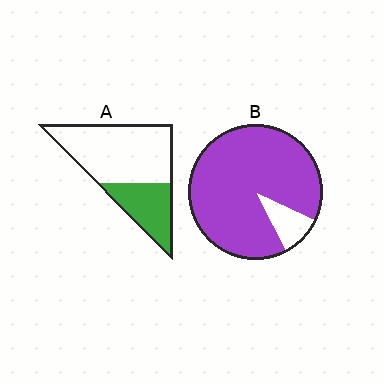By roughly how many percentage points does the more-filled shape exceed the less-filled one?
By roughly 55 percentage points (B over A).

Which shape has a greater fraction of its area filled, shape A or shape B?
Shape B.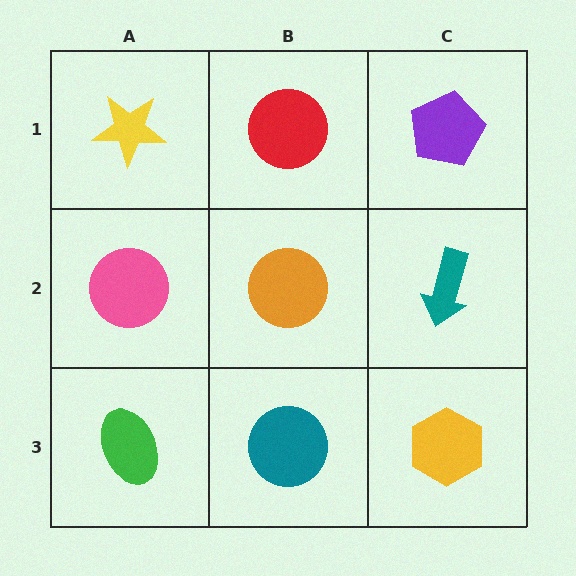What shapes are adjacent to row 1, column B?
An orange circle (row 2, column B), a yellow star (row 1, column A), a purple pentagon (row 1, column C).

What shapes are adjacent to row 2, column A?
A yellow star (row 1, column A), a green ellipse (row 3, column A), an orange circle (row 2, column B).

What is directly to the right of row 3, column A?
A teal circle.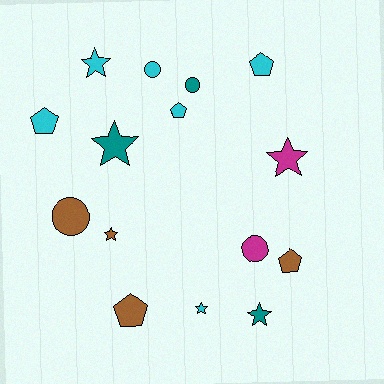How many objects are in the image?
There are 15 objects.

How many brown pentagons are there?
There are 2 brown pentagons.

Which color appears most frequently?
Cyan, with 6 objects.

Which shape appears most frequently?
Star, with 6 objects.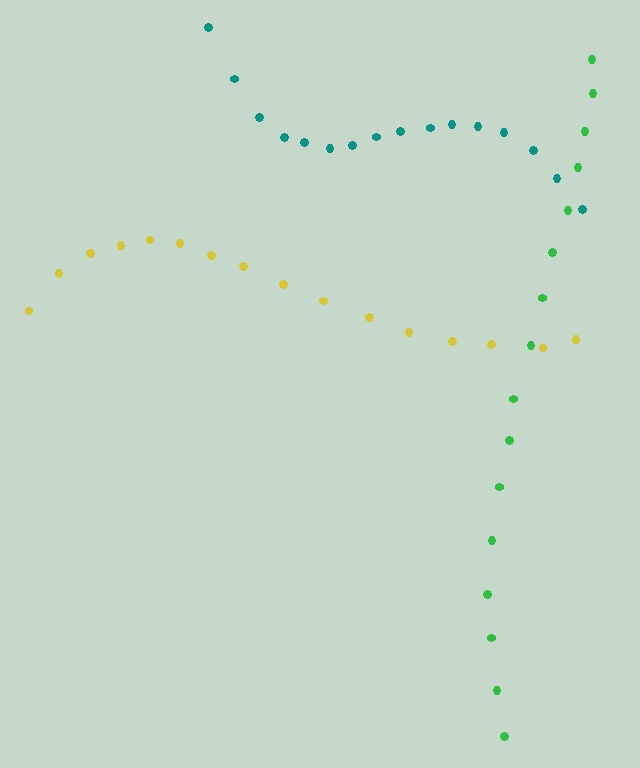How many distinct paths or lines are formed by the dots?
There are 3 distinct paths.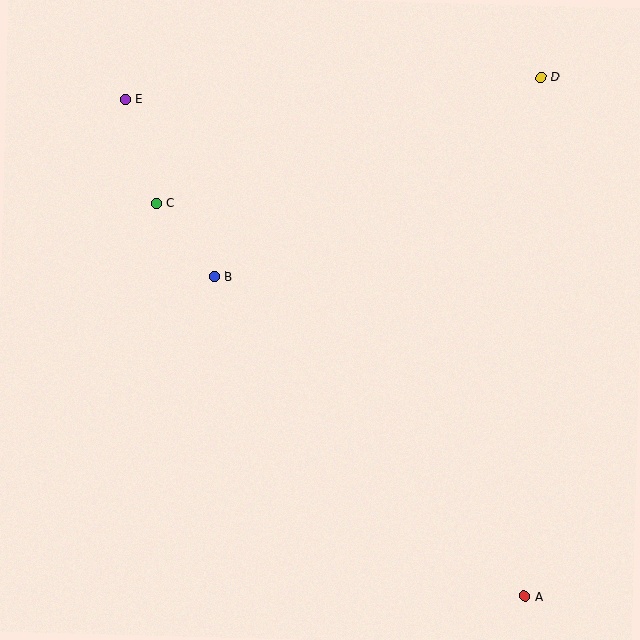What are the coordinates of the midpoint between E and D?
The midpoint between E and D is at (333, 88).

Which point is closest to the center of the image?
Point B at (214, 276) is closest to the center.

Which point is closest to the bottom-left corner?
Point B is closest to the bottom-left corner.